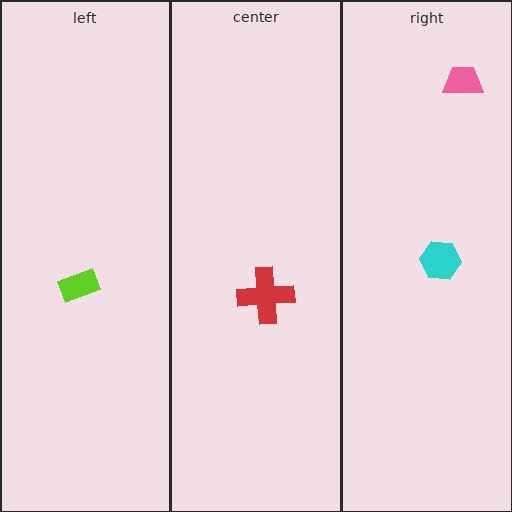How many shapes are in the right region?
2.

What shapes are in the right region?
The pink trapezoid, the cyan hexagon.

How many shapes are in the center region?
1.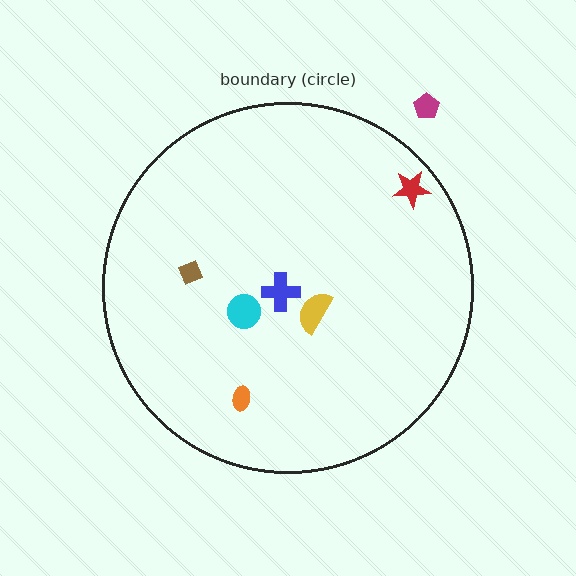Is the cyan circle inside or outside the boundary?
Inside.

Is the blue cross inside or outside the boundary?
Inside.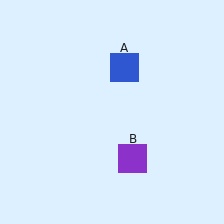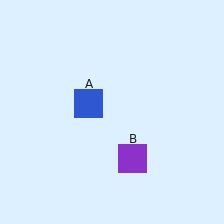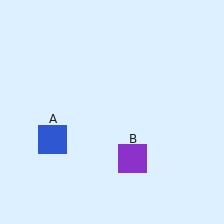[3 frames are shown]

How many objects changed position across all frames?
1 object changed position: blue square (object A).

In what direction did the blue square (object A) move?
The blue square (object A) moved down and to the left.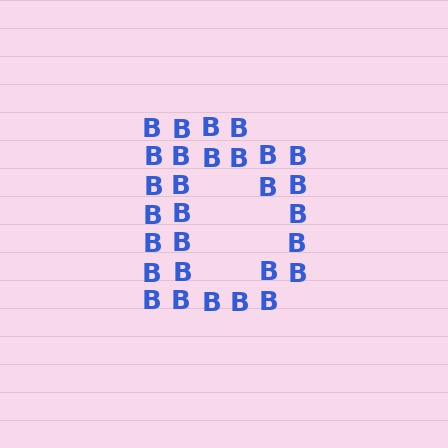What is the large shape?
The large shape is the letter D.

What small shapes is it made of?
It is made of small letter B's.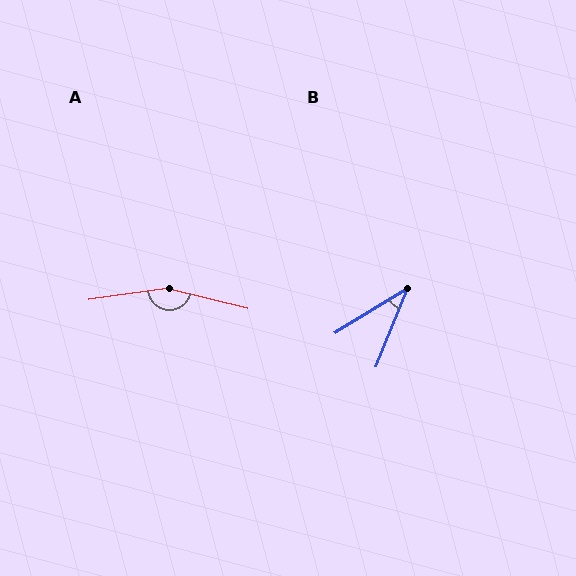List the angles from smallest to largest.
B (36°), A (158°).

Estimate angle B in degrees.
Approximately 36 degrees.